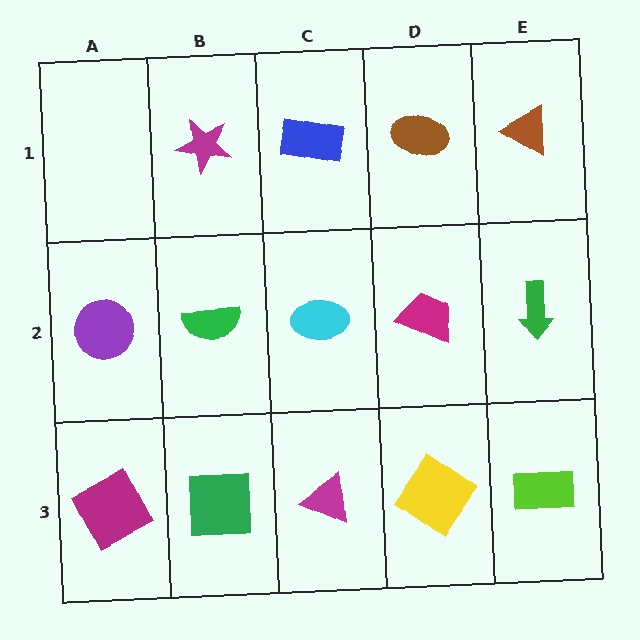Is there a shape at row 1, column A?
No, that cell is empty.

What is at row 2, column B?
A green semicircle.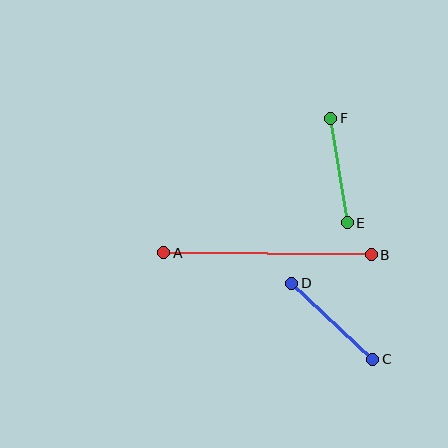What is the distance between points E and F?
The distance is approximately 106 pixels.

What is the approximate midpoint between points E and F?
The midpoint is at approximately (339, 171) pixels.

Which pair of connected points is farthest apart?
Points A and B are farthest apart.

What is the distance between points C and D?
The distance is approximately 111 pixels.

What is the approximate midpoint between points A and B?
The midpoint is at approximately (268, 254) pixels.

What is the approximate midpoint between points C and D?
The midpoint is at approximately (332, 321) pixels.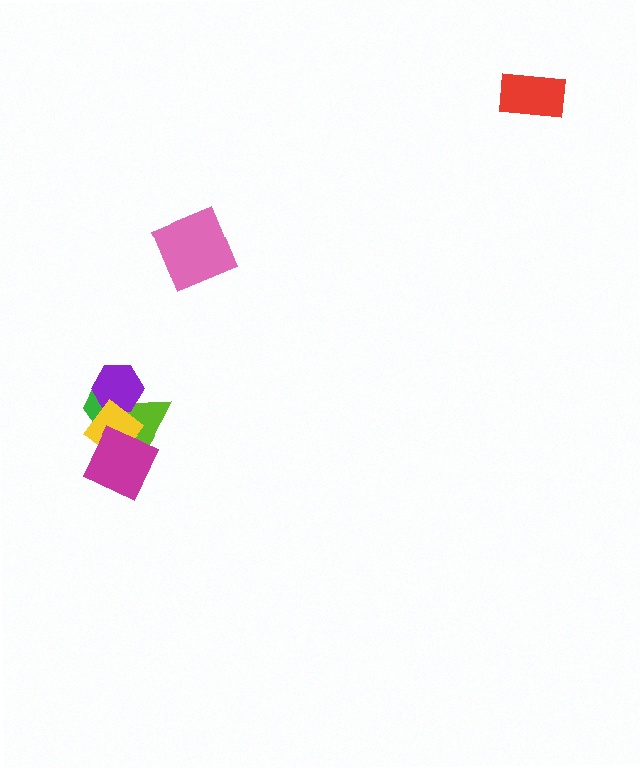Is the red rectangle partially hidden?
No, no other shape covers it.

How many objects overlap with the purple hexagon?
3 objects overlap with the purple hexagon.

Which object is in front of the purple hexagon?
The yellow diamond is in front of the purple hexagon.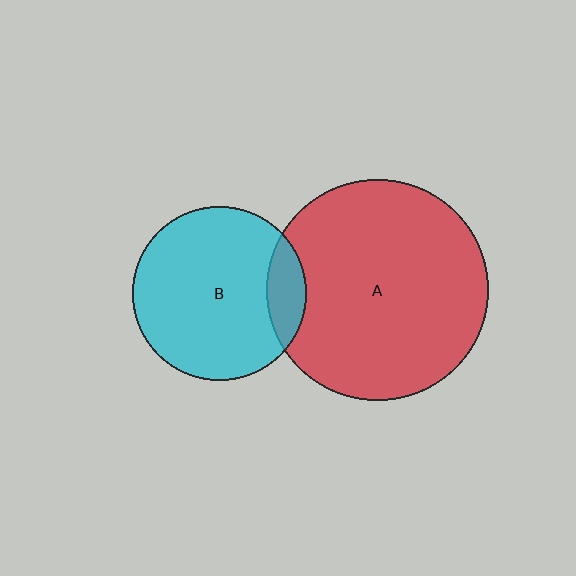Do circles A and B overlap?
Yes.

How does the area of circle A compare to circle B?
Approximately 1.6 times.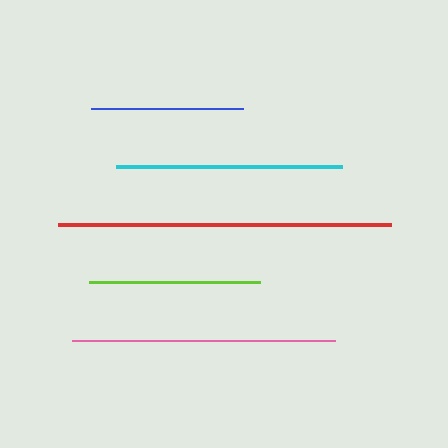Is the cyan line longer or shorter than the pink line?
The pink line is longer than the cyan line.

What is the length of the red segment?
The red segment is approximately 334 pixels long.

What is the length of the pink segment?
The pink segment is approximately 263 pixels long.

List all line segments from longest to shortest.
From longest to shortest: red, pink, cyan, lime, blue.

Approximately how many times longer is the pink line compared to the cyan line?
The pink line is approximately 1.2 times the length of the cyan line.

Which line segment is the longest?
The red line is the longest at approximately 334 pixels.